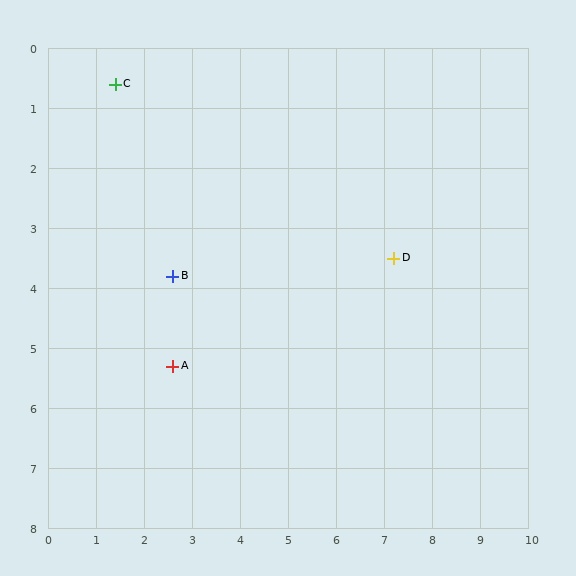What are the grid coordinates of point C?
Point C is at approximately (1.4, 0.6).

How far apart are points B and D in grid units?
Points B and D are about 4.6 grid units apart.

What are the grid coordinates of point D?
Point D is at approximately (7.2, 3.5).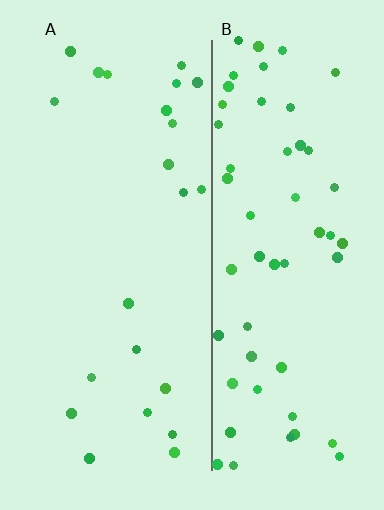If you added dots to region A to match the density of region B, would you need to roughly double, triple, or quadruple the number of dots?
Approximately triple.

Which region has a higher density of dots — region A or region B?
B (the right).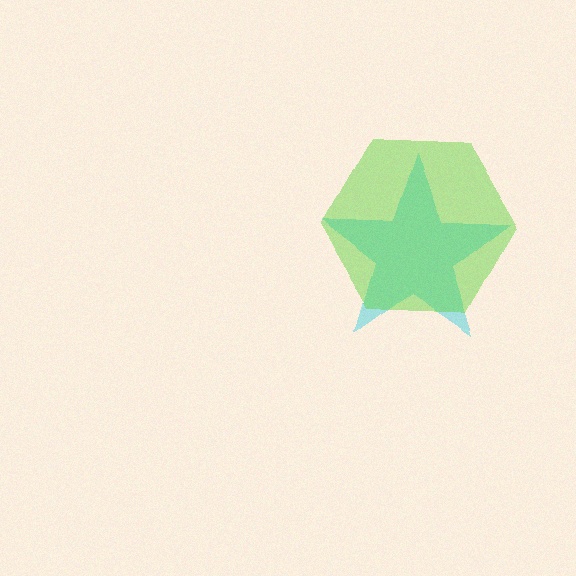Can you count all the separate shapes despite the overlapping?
Yes, there are 2 separate shapes.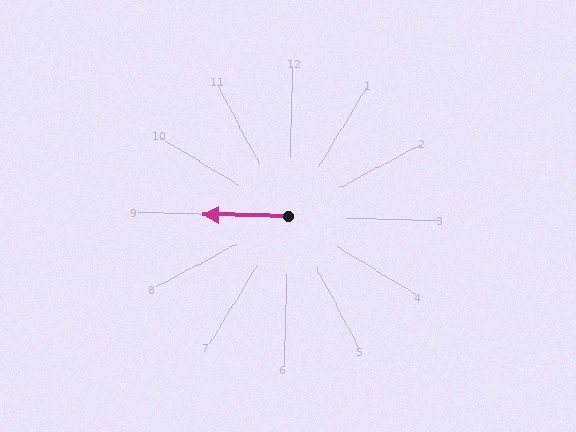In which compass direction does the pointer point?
West.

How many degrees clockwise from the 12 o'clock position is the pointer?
Approximately 269 degrees.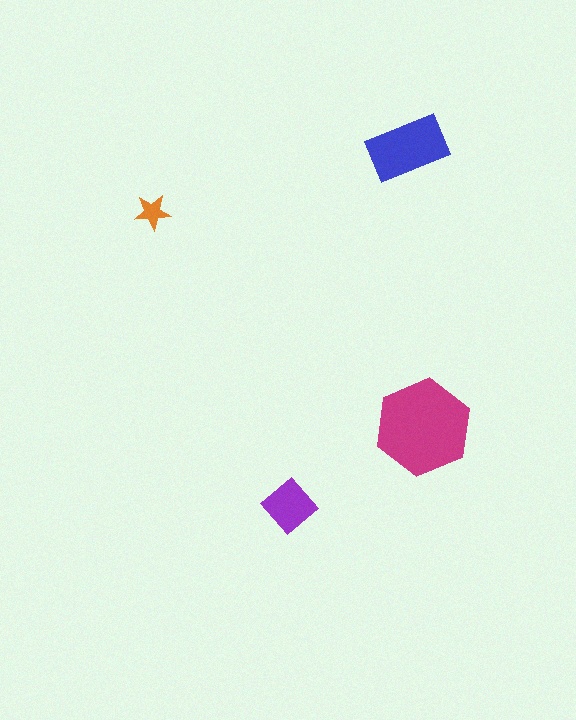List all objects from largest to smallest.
The magenta hexagon, the blue rectangle, the purple diamond, the orange star.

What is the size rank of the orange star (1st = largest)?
4th.